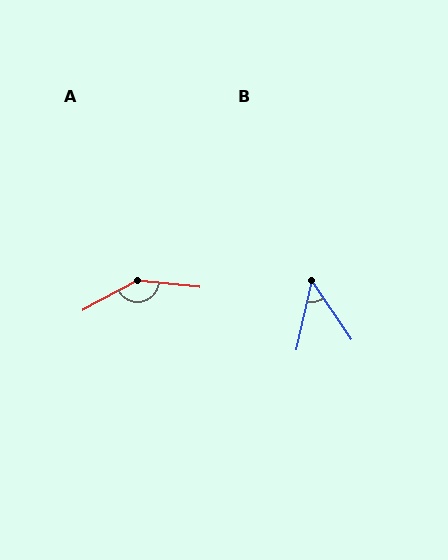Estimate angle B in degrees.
Approximately 47 degrees.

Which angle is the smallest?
B, at approximately 47 degrees.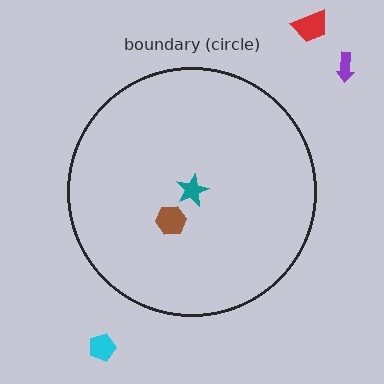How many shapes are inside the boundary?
2 inside, 3 outside.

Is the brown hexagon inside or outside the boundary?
Inside.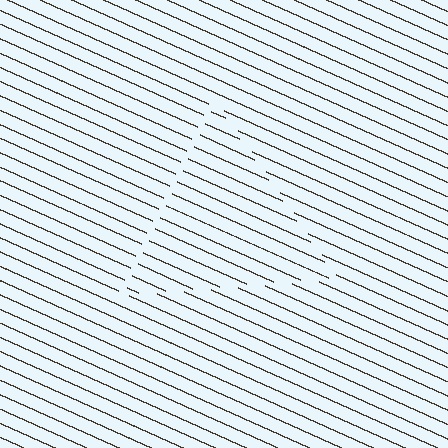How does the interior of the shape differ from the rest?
The interior of the shape contains the same grating, shifted by half a period — the contour is defined by the phase discontinuity where line-ends from the inner and outer gratings abut.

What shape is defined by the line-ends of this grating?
An illusory triangle. The interior of the shape contains the same grating, shifted by half a period — the contour is defined by the phase discontinuity where line-ends from the inner and outer gratings abut.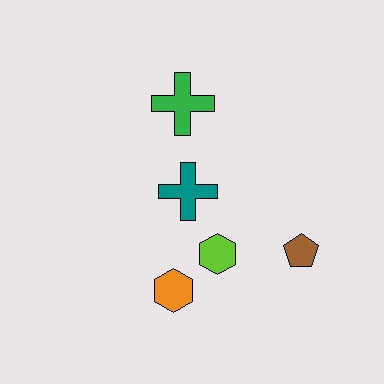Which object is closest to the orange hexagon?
The lime hexagon is closest to the orange hexagon.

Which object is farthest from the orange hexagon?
The green cross is farthest from the orange hexagon.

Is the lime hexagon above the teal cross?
No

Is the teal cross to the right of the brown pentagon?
No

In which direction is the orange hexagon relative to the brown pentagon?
The orange hexagon is to the left of the brown pentagon.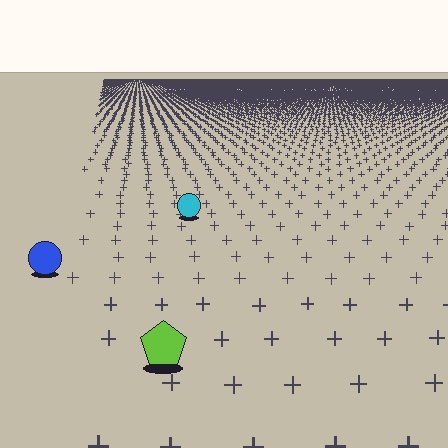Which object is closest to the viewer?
The lime pentagon is closest. The texture marks near it are larger and more spread out.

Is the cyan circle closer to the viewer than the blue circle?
No. The blue circle is closer — you can tell from the texture gradient: the ground texture is coarser near it.